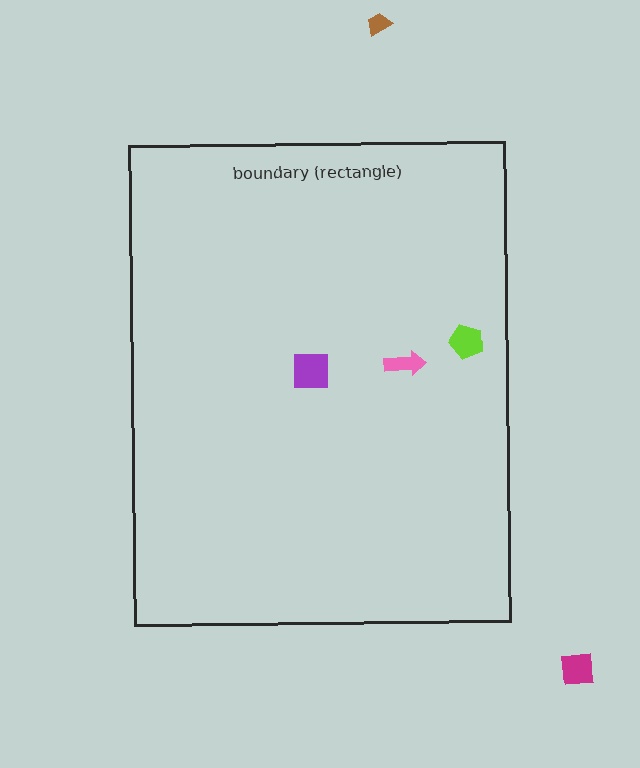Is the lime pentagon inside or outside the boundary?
Inside.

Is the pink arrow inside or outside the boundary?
Inside.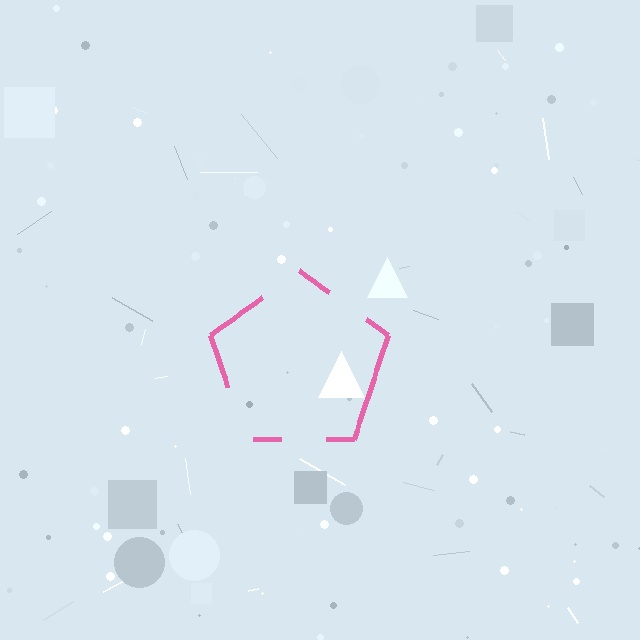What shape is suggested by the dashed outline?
The dashed outline suggests a pentagon.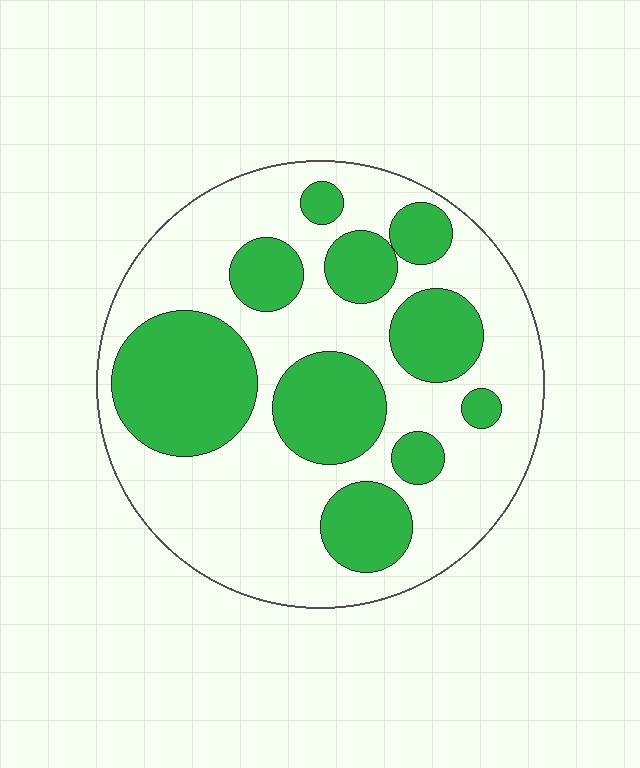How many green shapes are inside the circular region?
10.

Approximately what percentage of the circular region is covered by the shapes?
Approximately 35%.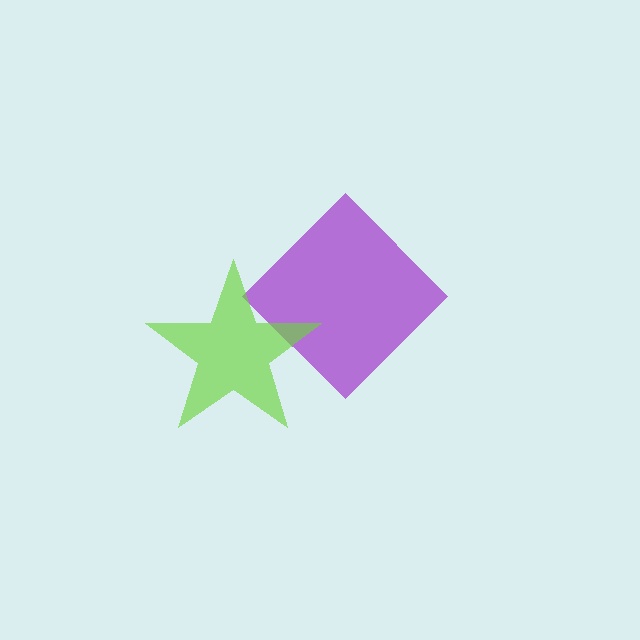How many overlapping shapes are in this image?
There are 2 overlapping shapes in the image.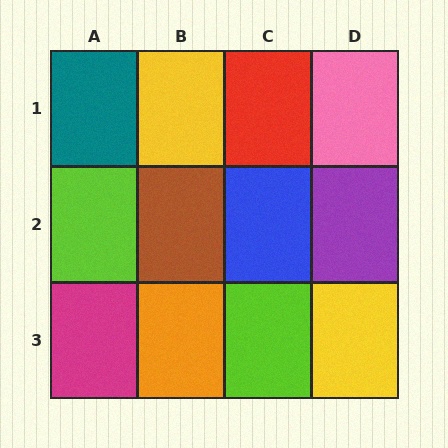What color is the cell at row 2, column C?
Blue.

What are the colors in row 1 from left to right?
Teal, yellow, red, pink.